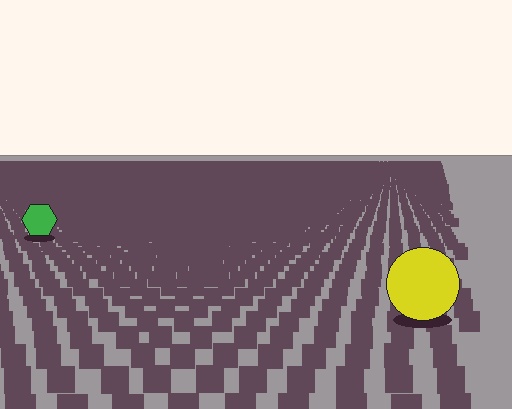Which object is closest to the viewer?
The yellow circle is closest. The texture marks near it are larger and more spread out.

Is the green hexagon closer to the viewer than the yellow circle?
No. The yellow circle is closer — you can tell from the texture gradient: the ground texture is coarser near it.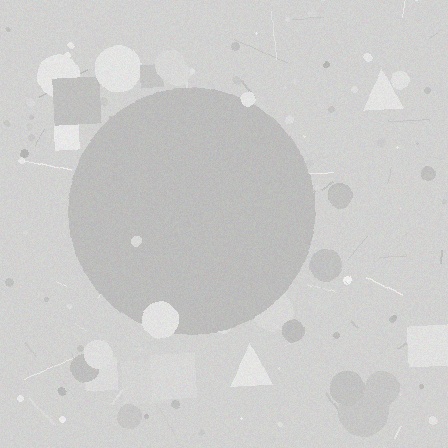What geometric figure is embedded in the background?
A circle is embedded in the background.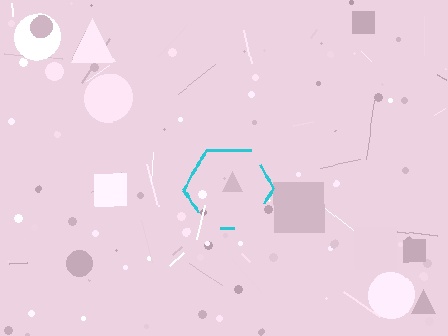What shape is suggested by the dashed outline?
The dashed outline suggests a hexagon.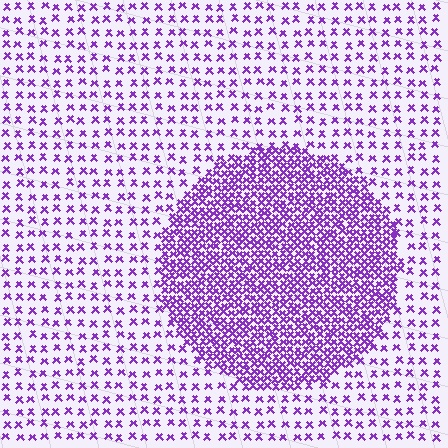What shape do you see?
I see a circle.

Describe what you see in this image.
The image contains small purple elements arranged at two different densities. A circle-shaped region is visible where the elements are more densely packed than the surrounding area.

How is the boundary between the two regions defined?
The boundary is defined by a change in element density (approximately 3.0x ratio). All elements are the same color, size, and shape.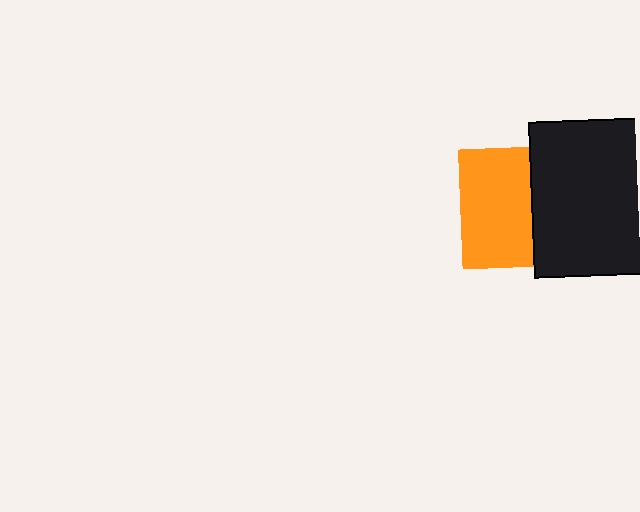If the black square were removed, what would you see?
You would see the complete orange square.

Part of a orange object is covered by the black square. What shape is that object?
It is a square.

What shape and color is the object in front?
The object in front is a black square.